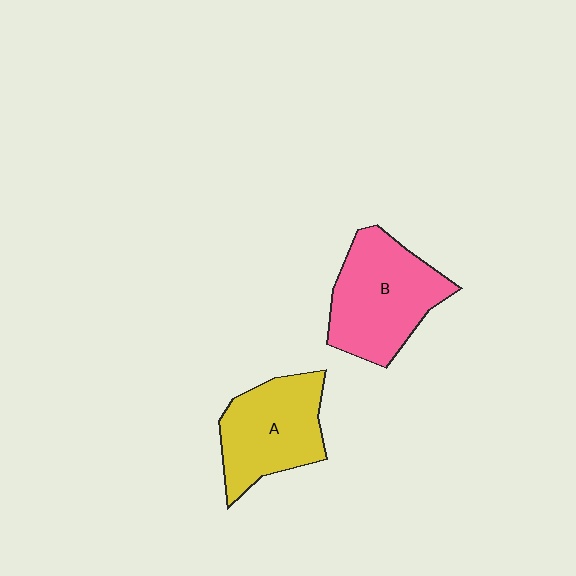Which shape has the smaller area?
Shape A (yellow).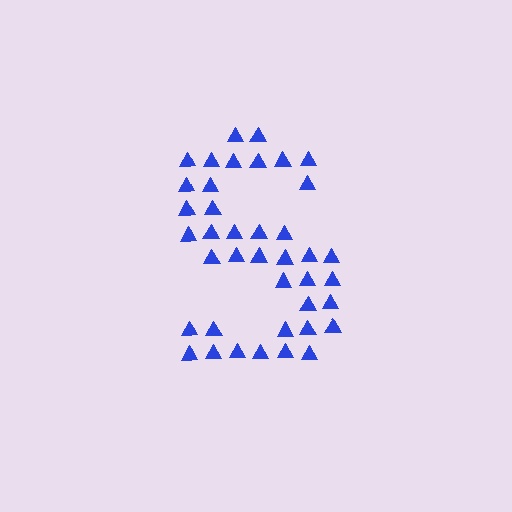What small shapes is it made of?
It is made of small triangles.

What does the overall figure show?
The overall figure shows the letter S.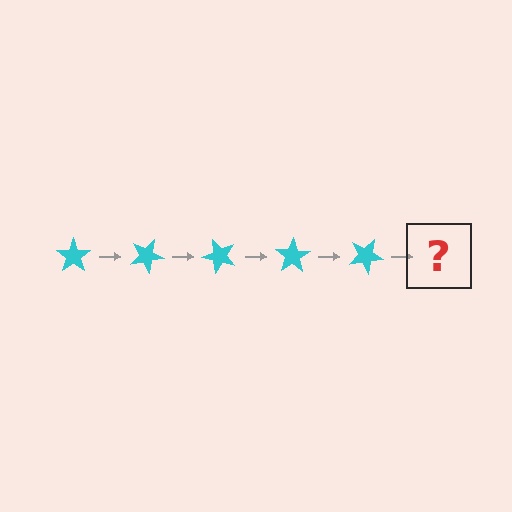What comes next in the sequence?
The next element should be a cyan star rotated 125 degrees.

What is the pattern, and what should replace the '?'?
The pattern is that the star rotates 25 degrees each step. The '?' should be a cyan star rotated 125 degrees.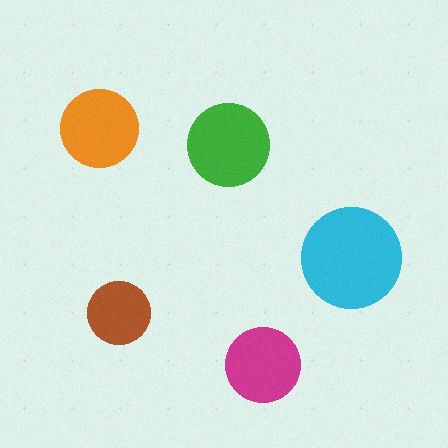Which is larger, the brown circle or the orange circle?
The orange one.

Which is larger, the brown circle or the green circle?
The green one.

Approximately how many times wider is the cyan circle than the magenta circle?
About 1.5 times wider.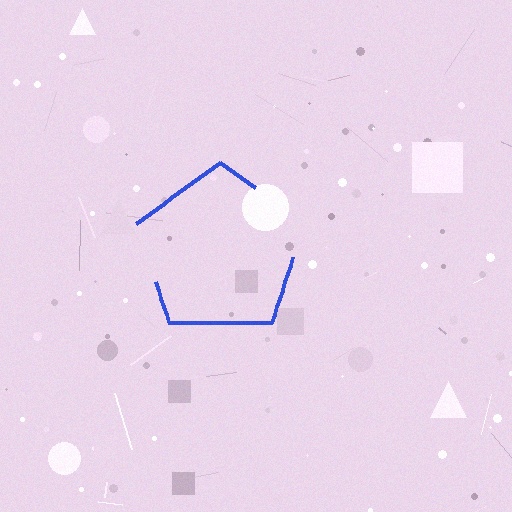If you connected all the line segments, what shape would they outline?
They would outline a pentagon.